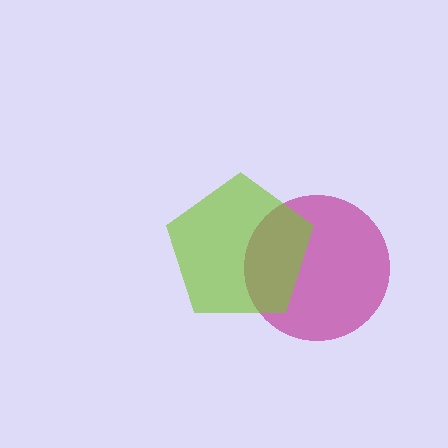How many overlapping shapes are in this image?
There are 2 overlapping shapes in the image.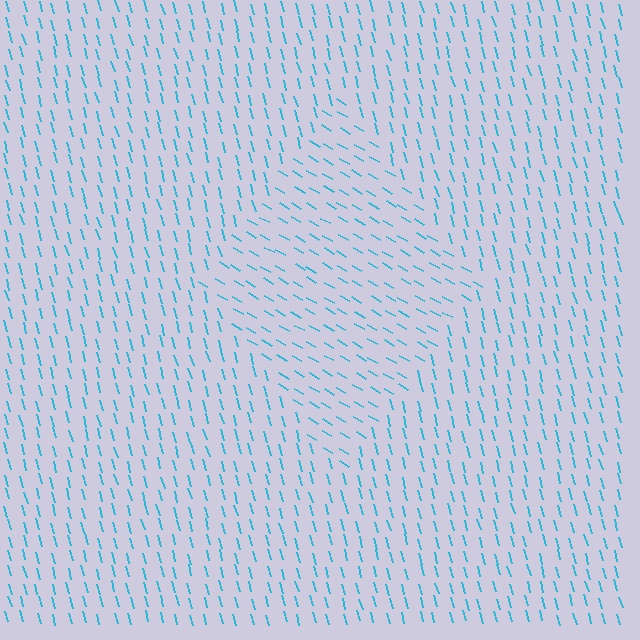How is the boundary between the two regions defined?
The boundary is defined purely by a change in line orientation (approximately 45 degrees difference). All lines are the same color and thickness.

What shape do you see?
I see a diamond.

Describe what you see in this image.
The image is filled with small cyan line segments. A diamond region in the image has lines oriented differently from the surrounding lines, creating a visible texture boundary.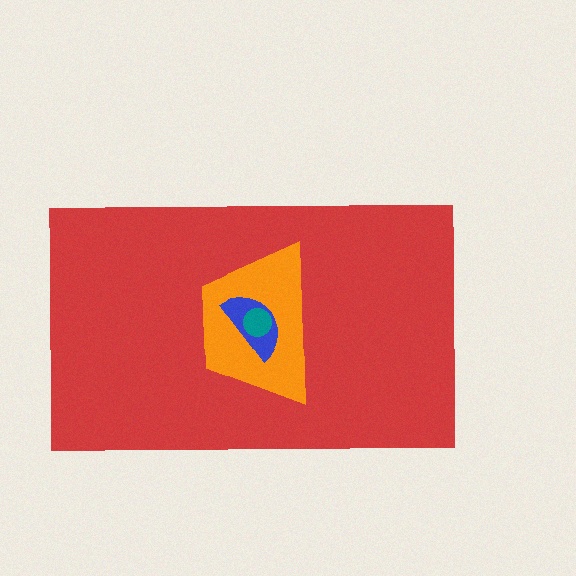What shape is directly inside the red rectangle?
The orange trapezoid.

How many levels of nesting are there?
4.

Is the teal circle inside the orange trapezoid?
Yes.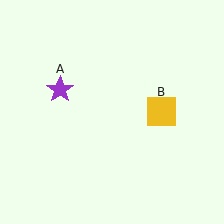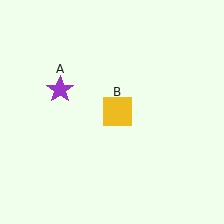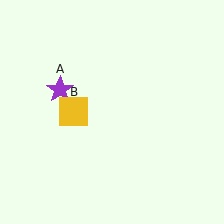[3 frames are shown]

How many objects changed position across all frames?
1 object changed position: yellow square (object B).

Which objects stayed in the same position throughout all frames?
Purple star (object A) remained stationary.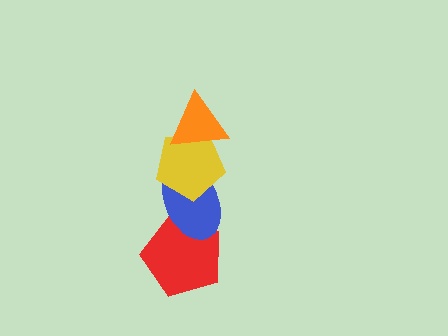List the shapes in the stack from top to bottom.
From top to bottom: the orange triangle, the yellow pentagon, the blue ellipse, the red pentagon.